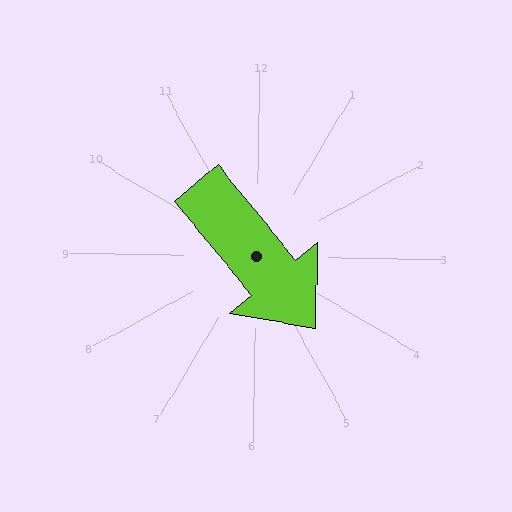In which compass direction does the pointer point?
Southeast.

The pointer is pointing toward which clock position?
Roughly 5 o'clock.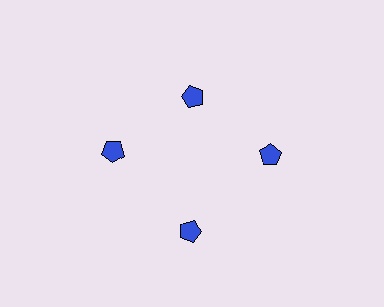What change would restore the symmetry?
The symmetry would be restored by moving it outward, back onto the ring so that all 4 pentagons sit at equal angles and equal distance from the center.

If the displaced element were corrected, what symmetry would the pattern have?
It would have 4-fold rotational symmetry — the pattern would map onto itself every 90 degrees.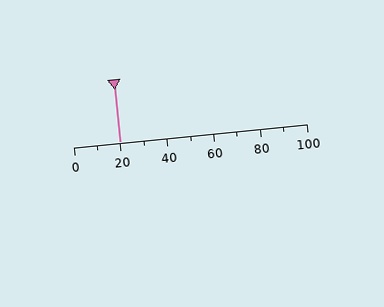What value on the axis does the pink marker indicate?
The marker indicates approximately 20.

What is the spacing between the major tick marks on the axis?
The major ticks are spaced 20 apart.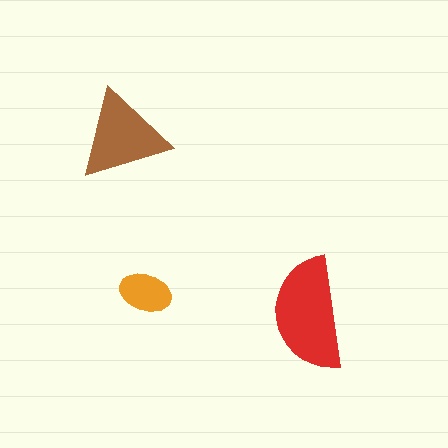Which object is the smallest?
The orange ellipse.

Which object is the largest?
The red semicircle.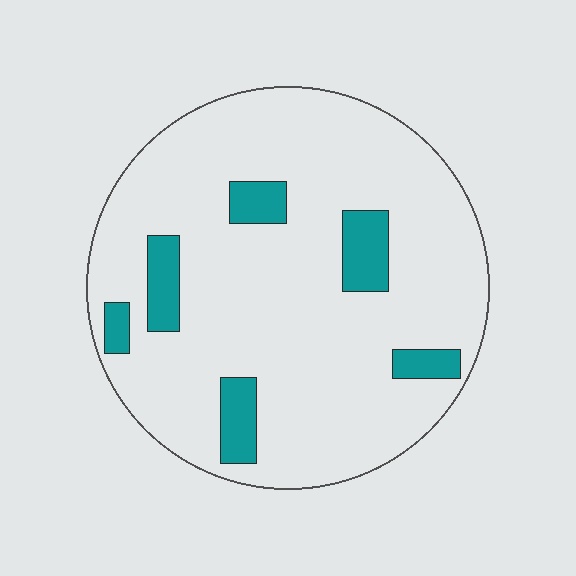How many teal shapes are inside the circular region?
6.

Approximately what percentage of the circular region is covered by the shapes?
Approximately 15%.